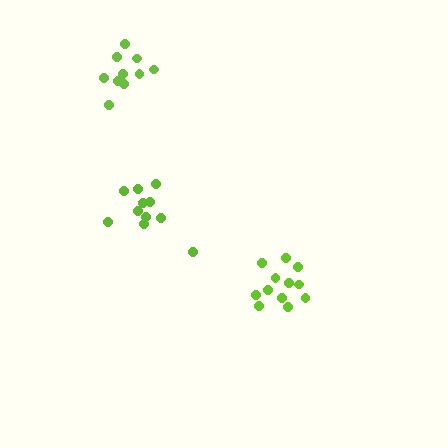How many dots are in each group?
Group 1: 12 dots, Group 2: 10 dots, Group 3: 11 dots (33 total).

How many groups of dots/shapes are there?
There are 3 groups.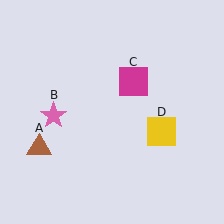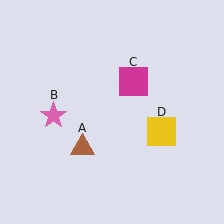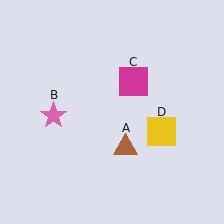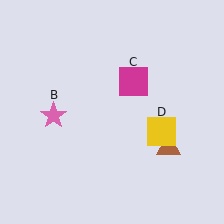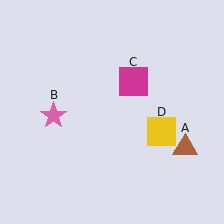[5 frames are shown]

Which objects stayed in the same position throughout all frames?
Pink star (object B) and magenta square (object C) and yellow square (object D) remained stationary.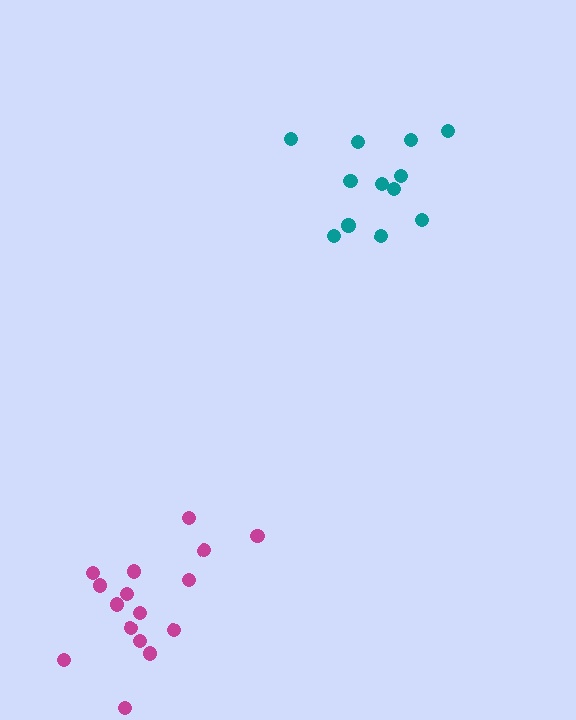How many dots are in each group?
Group 1: 16 dots, Group 2: 12 dots (28 total).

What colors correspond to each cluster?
The clusters are colored: magenta, teal.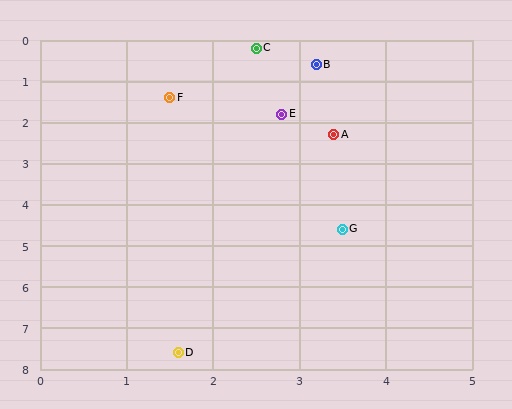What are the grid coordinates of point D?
Point D is at approximately (1.6, 7.6).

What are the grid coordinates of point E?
Point E is at approximately (2.8, 1.8).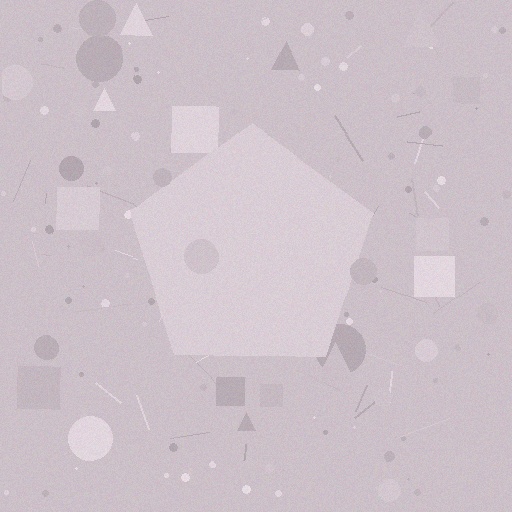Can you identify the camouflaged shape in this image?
The camouflaged shape is a pentagon.